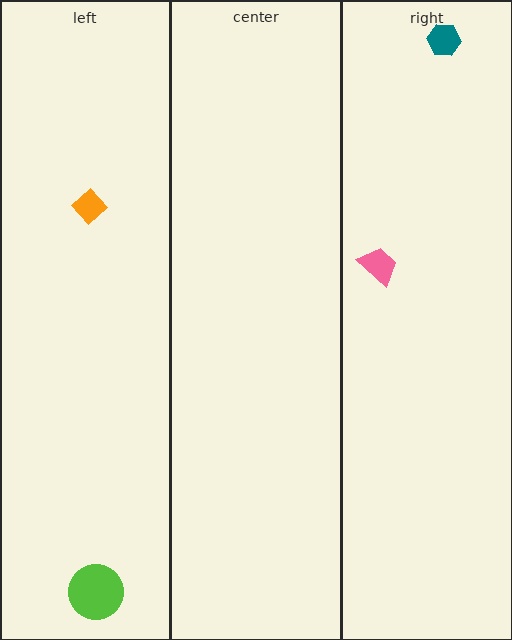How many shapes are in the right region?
2.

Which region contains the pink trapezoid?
The right region.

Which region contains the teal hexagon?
The right region.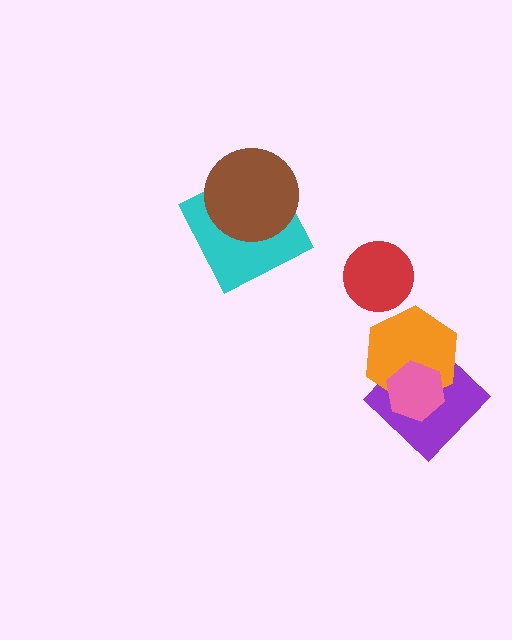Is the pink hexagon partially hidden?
No, no other shape covers it.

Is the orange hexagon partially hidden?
Yes, it is partially covered by another shape.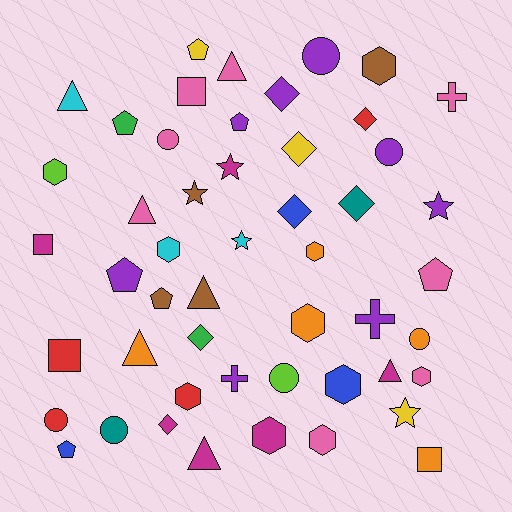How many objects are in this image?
There are 50 objects.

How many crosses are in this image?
There are 3 crosses.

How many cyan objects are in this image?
There are 3 cyan objects.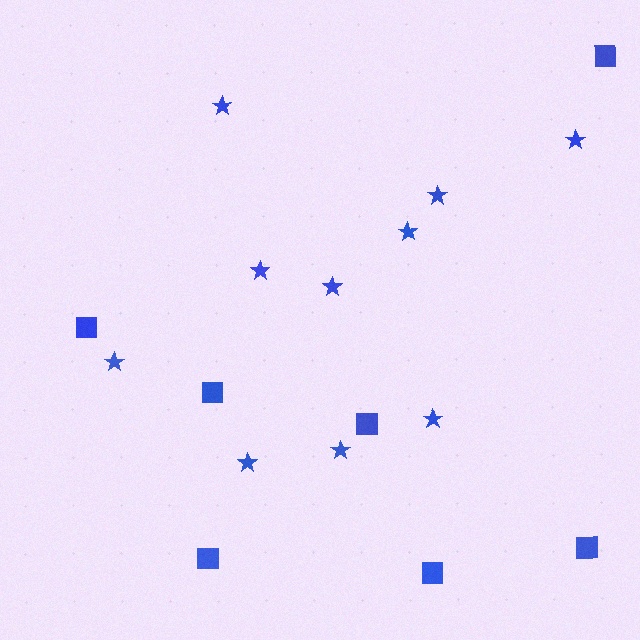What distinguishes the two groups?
There are 2 groups: one group of squares (7) and one group of stars (10).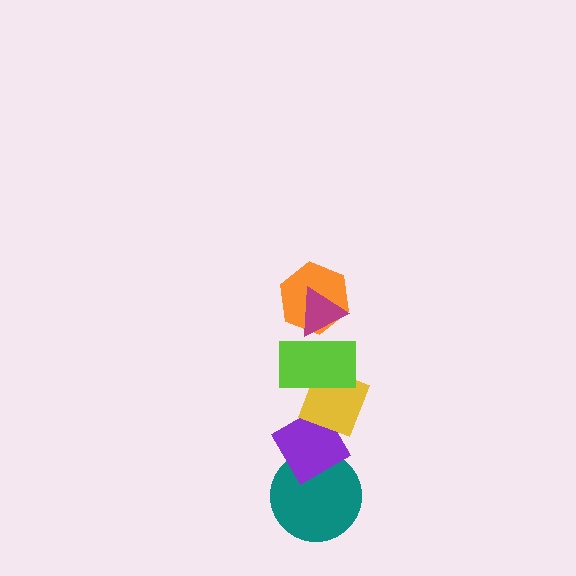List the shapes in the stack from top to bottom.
From top to bottom: the magenta triangle, the orange hexagon, the lime rectangle, the yellow diamond, the purple diamond, the teal circle.